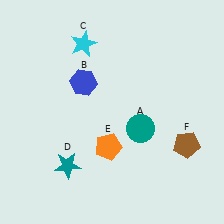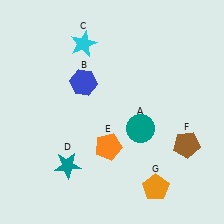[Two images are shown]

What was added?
An orange pentagon (G) was added in Image 2.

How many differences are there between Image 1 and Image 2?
There is 1 difference between the two images.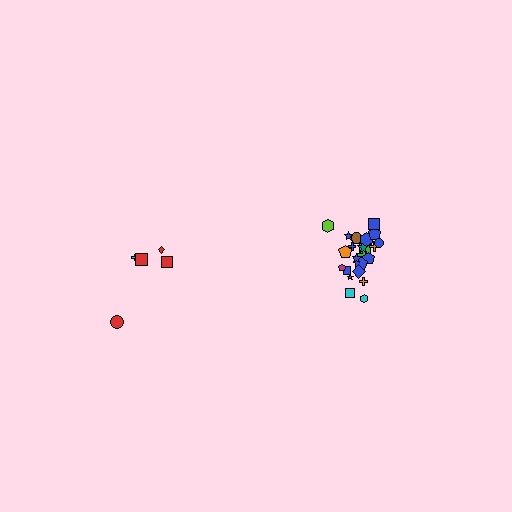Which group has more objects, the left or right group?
The right group.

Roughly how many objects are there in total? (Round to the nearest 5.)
Roughly 30 objects in total.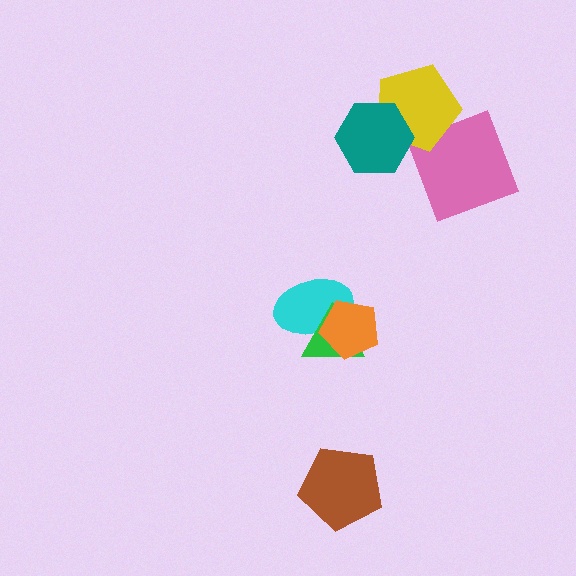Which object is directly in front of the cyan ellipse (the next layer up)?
The green triangle is directly in front of the cyan ellipse.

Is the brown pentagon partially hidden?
No, no other shape covers it.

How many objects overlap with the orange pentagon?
2 objects overlap with the orange pentagon.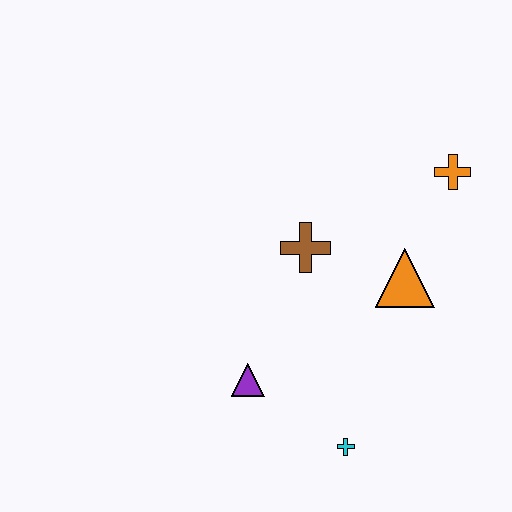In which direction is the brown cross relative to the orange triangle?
The brown cross is to the left of the orange triangle.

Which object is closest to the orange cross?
The orange triangle is closest to the orange cross.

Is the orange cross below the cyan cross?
No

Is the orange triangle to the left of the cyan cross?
No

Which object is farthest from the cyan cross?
The orange cross is farthest from the cyan cross.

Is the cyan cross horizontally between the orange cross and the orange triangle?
No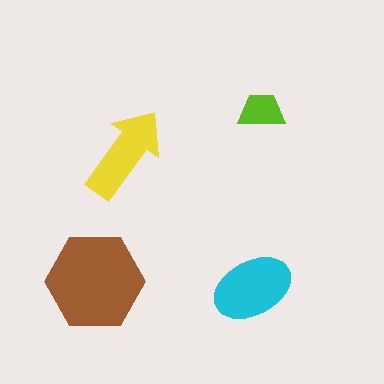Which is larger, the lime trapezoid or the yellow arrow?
The yellow arrow.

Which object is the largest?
The brown hexagon.